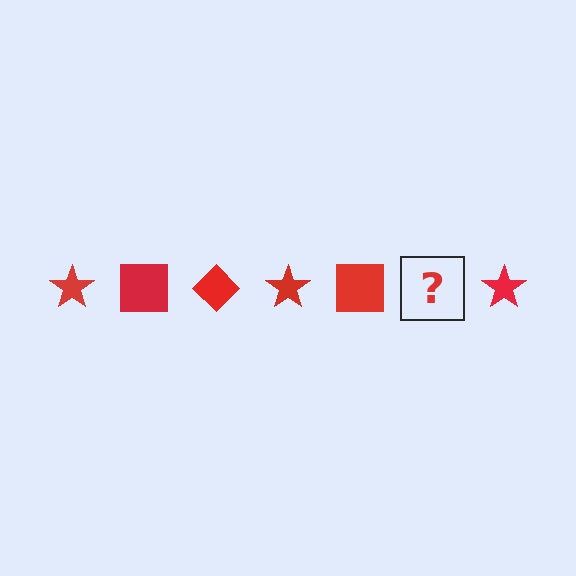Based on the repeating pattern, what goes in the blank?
The blank should be a red diamond.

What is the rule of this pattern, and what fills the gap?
The rule is that the pattern cycles through star, square, diamond shapes in red. The gap should be filled with a red diamond.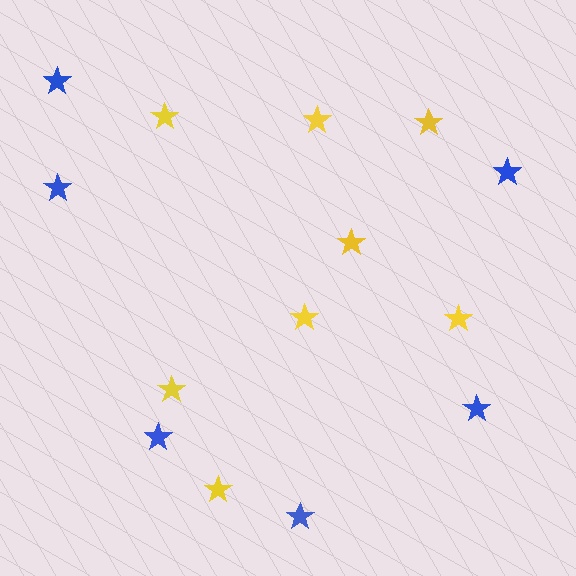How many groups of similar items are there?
There are 2 groups: one group of yellow stars (8) and one group of blue stars (6).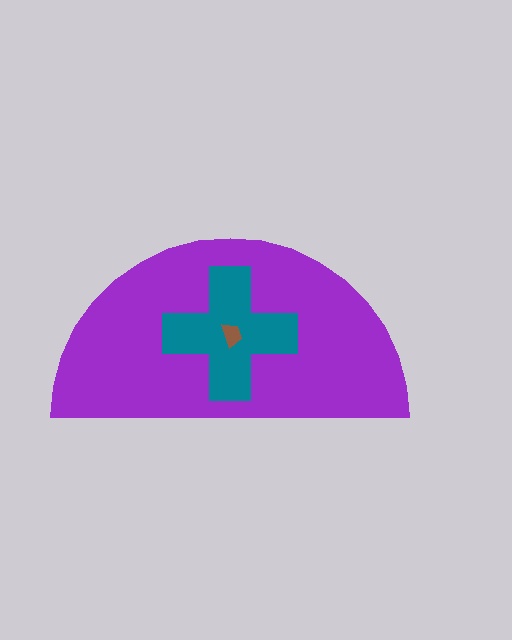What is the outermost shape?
The purple semicircle.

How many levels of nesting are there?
3.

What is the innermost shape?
The brown trapezoid.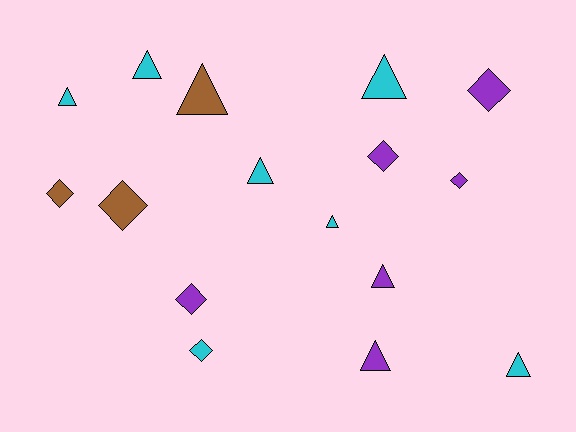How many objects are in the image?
There are 16 objects.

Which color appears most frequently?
Cyan, with 7 objects.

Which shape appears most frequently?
Triangle, with 9 objects.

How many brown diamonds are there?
There are 2 brown diamonds.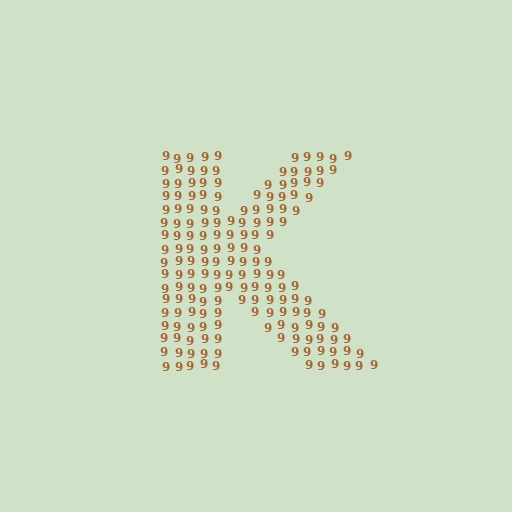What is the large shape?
The large shape is the letter K.